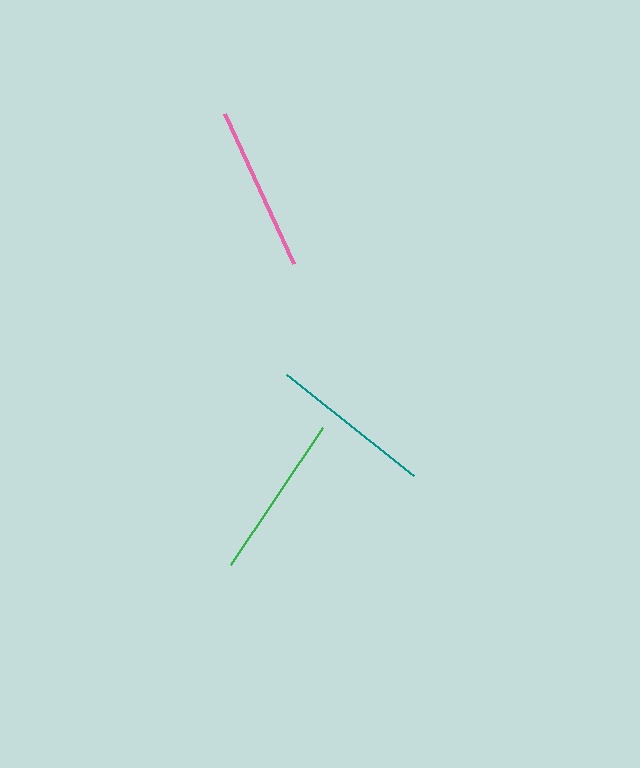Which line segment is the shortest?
The teal line is the shortest at approximately 162 pixels.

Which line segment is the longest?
The pink line is the longest at approximately 165 pixels.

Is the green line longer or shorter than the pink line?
The pink line is longer than the green line.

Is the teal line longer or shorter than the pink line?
The pink line is longer than the teal line.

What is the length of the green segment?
The green segment is approximately 165 pixels long.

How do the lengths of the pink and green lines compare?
The pink and green lines are approximately the same length.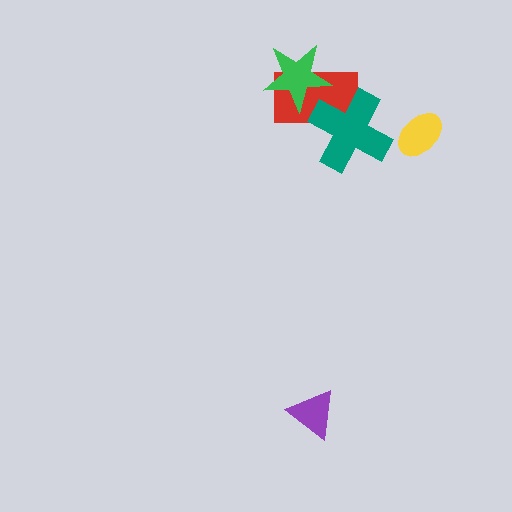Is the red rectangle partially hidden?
Yes, it is partially covered by another shape.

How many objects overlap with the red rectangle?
2 objects overlap with the red rectangle.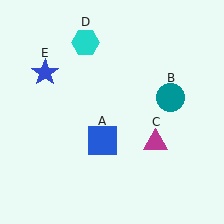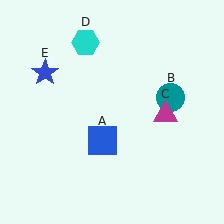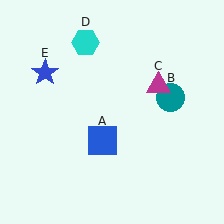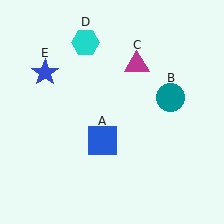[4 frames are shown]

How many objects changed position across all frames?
1 object changed position: magenta triangle (object C).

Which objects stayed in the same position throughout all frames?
Blue square (object A) and teal circle (object B) and cyan hexagon (object D) and blue star (object E) remained stationary.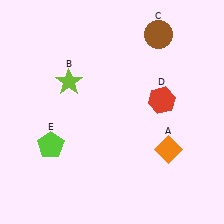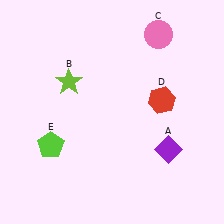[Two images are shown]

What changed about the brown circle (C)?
In Image 1, C is brown. In Image 2, it changed to pink.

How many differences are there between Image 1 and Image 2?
There are 2 differences between the two images.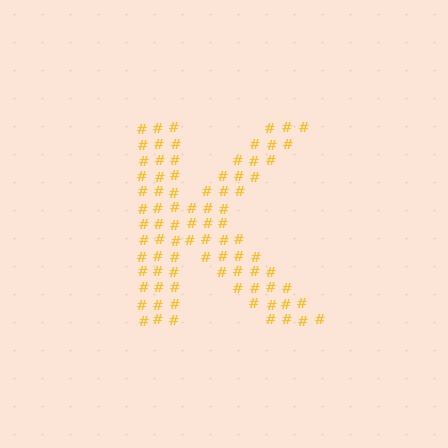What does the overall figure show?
The overall figure shows the letter K.